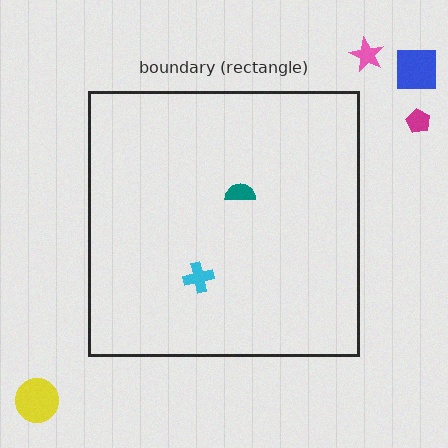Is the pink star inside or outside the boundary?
Outside.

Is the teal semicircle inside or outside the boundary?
Inside.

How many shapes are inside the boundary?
2 inside, 4 outside.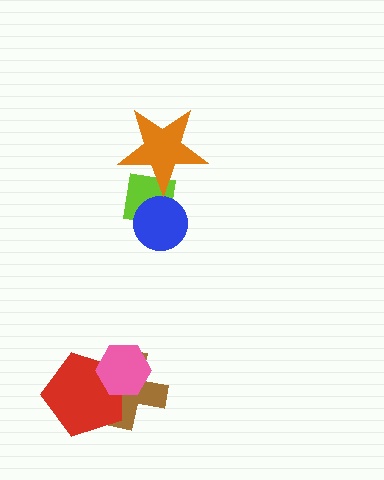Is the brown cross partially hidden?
Yes, it is partially covered by another shape.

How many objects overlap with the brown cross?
2 objects overlap with the brown cross.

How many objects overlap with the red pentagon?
2 objects overlap with the red pentagon.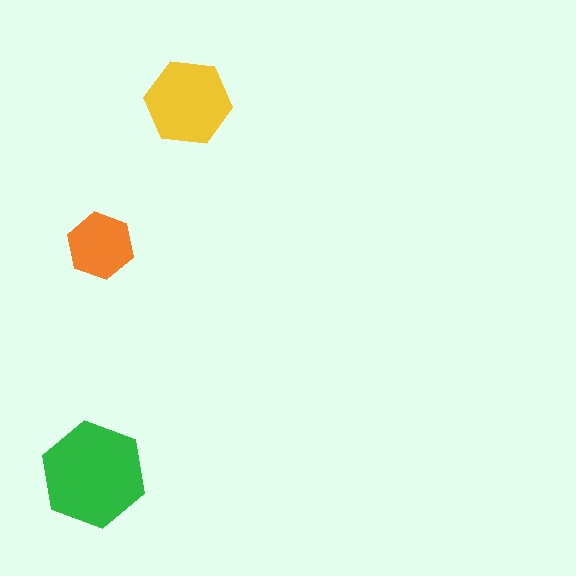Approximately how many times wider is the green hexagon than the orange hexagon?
About 1.5 times wider.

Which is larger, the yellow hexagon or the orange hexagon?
The yellow one.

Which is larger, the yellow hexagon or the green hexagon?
The green one.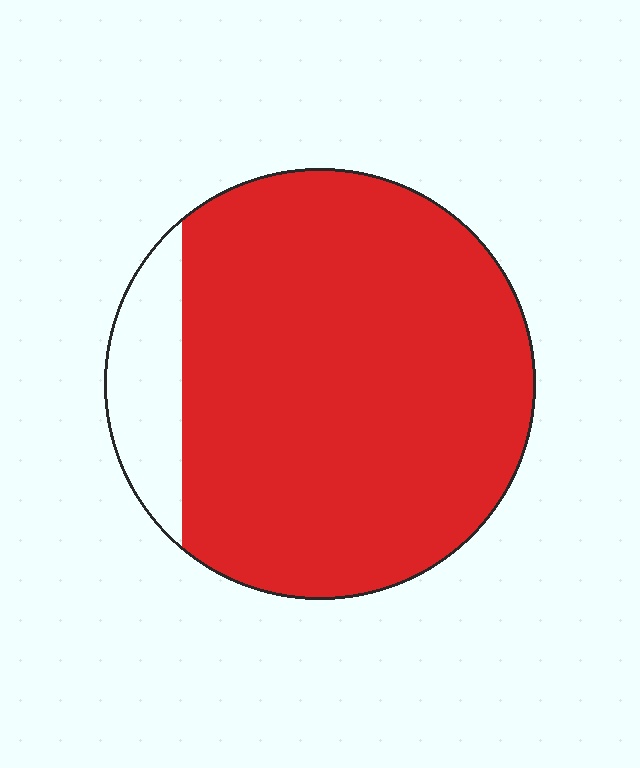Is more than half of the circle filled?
Yes.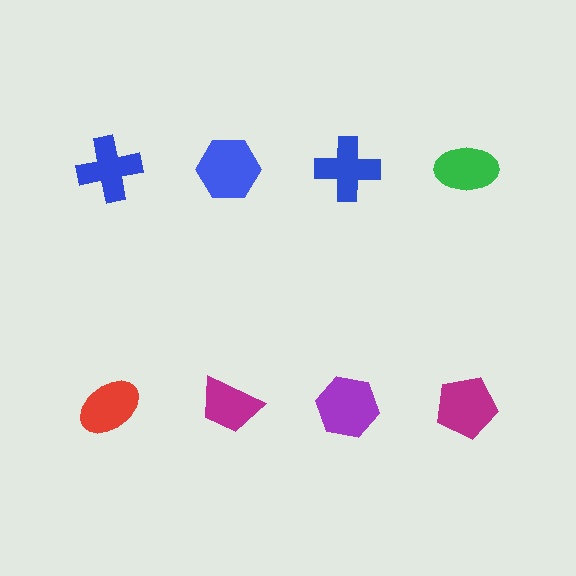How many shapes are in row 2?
4 shapes.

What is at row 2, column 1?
A red ellipse.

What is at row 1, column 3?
A blue cross.